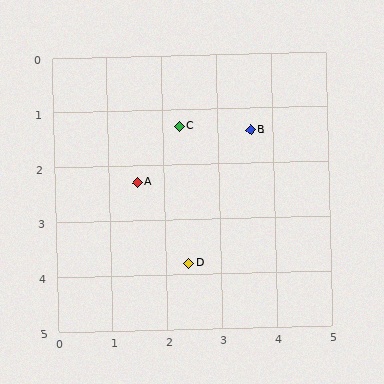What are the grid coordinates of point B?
Point B is at approximately (3.6, 1.4).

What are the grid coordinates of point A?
Point A is at approximately (1.5, 2.3).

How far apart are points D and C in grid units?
Points D and C are about 2.5 grid units apart.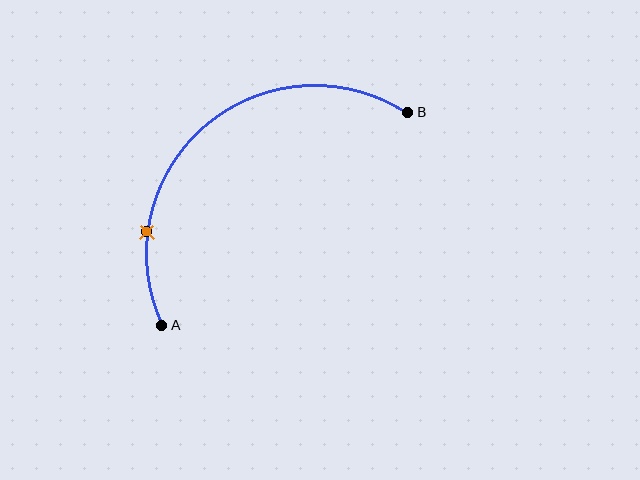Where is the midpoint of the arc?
The arc midpoint is the point on the curve farthest from the straight line joining A and B. It sits above and to the left of that line.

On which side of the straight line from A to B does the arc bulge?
The arc bulges above and to the left of the straight line connecting A and B.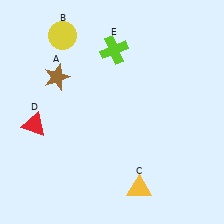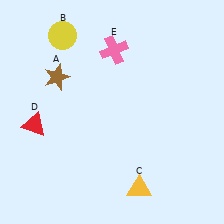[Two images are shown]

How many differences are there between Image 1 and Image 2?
There is 1 difference between the two images.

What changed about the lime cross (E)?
In Image 1, E is lime. In Image 2, it changed to pink.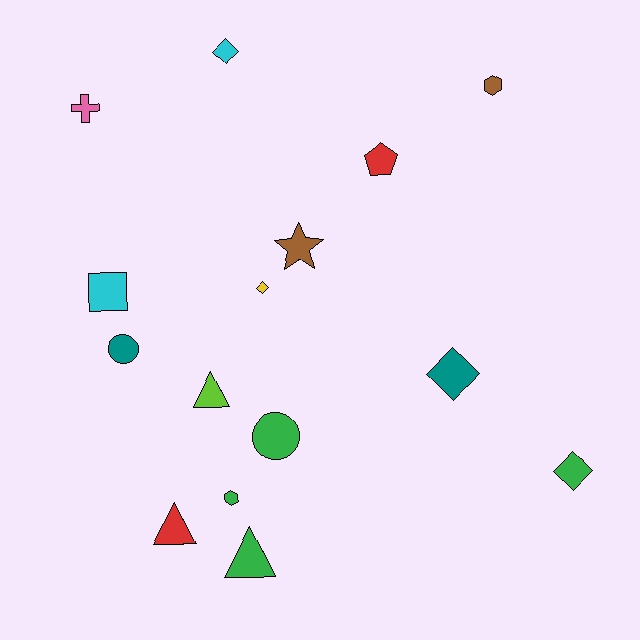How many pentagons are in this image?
There is 1 pentagon.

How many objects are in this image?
There are 15 objects.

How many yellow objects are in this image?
There is 1 yellow object.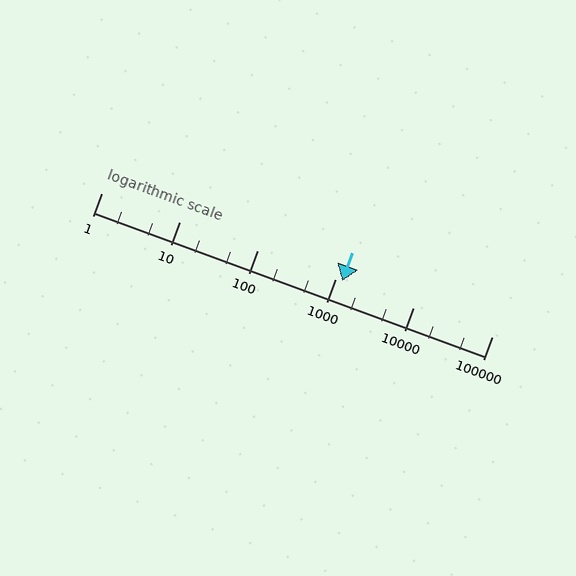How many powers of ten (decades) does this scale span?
The scale spans 5 decades, from 1 to 100000.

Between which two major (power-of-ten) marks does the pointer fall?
The pointer is between 1000 and 10000.